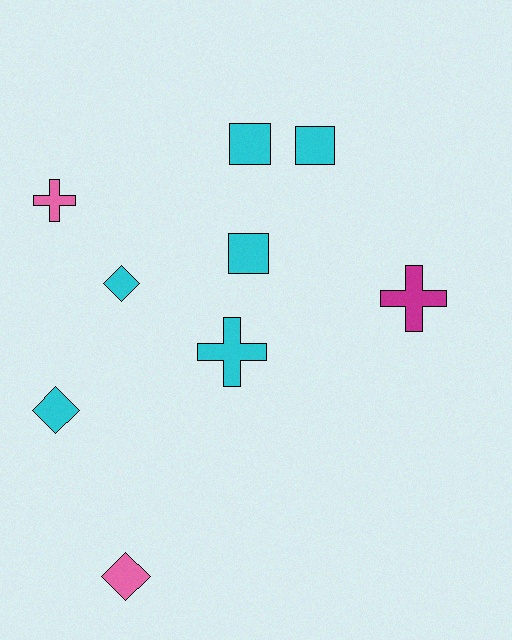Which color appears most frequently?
Cyan, with 6 objects.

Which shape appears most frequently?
Diamond, with 3 objects.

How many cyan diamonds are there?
There are 2 cyan diamonds.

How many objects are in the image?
There are 9 objects.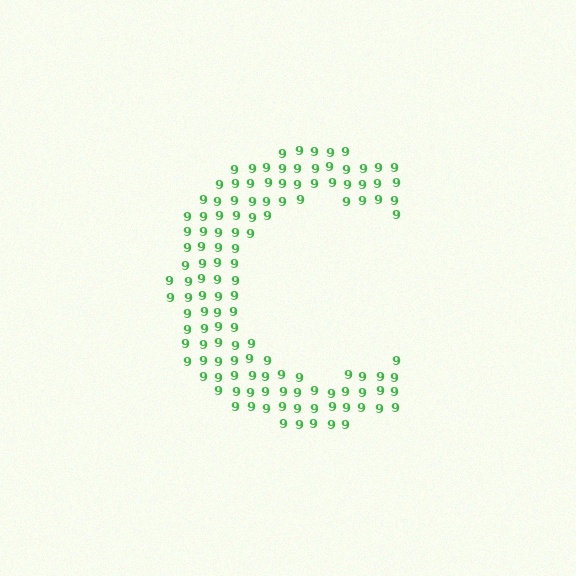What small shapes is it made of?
It is made of small digit 9's.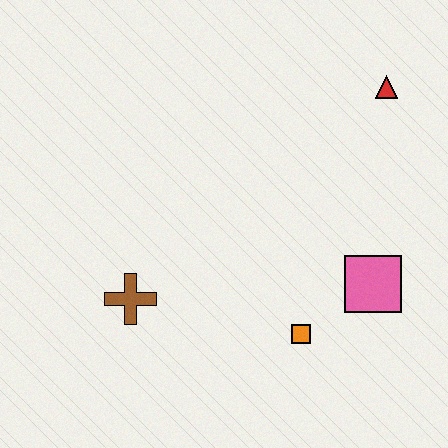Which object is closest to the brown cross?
The orange square is closest to the brown cross.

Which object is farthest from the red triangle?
The brown cross is farthest from the red triangle.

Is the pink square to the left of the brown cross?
No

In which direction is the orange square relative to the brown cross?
The orange square is to the right of the brown cross.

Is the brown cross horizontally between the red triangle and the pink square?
No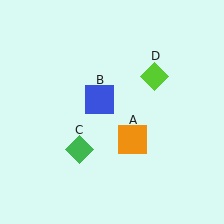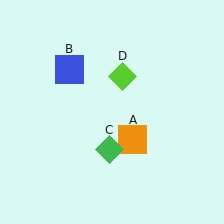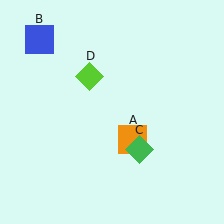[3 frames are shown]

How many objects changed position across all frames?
3 objects changed position: blue square (object B), green diamond (object C), lime diamond (object D).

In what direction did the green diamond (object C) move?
The green diamond (object C) moved right.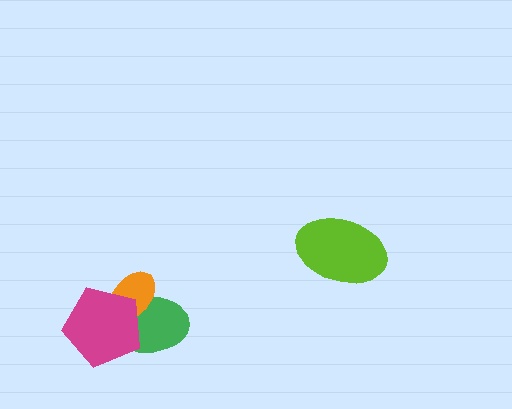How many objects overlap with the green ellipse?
2 objects overlap with the green ellipse.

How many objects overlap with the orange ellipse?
2 objects overlap with the orange ellipse.